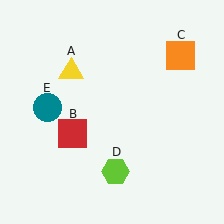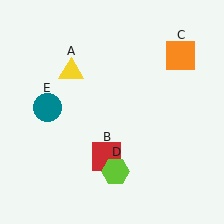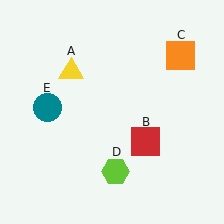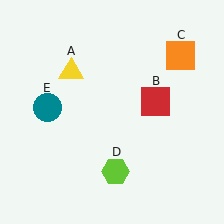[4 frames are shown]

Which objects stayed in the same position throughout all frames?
Yellow triangle (object A) and orange square (object C) and lime hexagon (object D) and teal circle (object E) remained stationary.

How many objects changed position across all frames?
1 object changed position: red square (object B).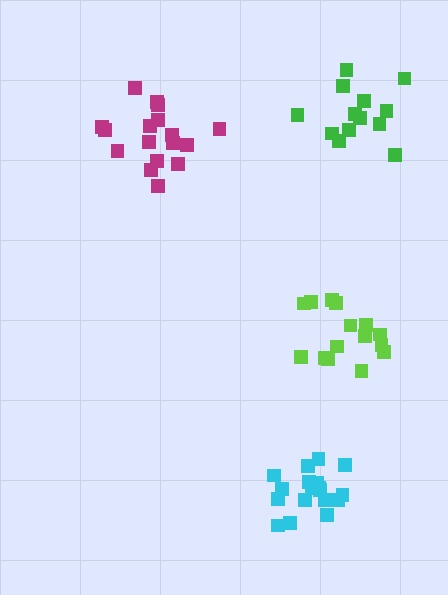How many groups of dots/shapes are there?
There are 4 groups.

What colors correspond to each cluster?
The clusters are colored: magenta, cyan, green, lime.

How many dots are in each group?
Group 1: 17 dots, Group 2: 18 dots, Group 3: 13 dots, Group 4: 15 dots (63 total).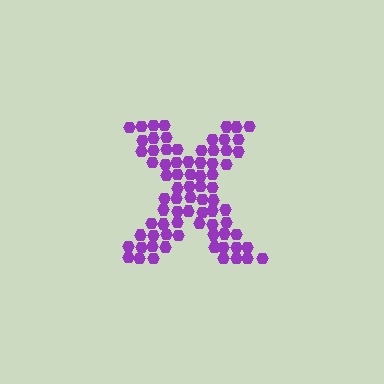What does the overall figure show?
The overall figure shows the letter X.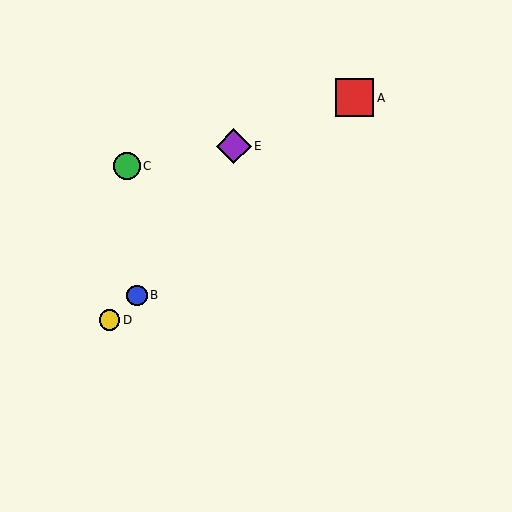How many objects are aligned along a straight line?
3 objects (A, B, D) are aligned along a straight line.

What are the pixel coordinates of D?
Object D is at (109, 320).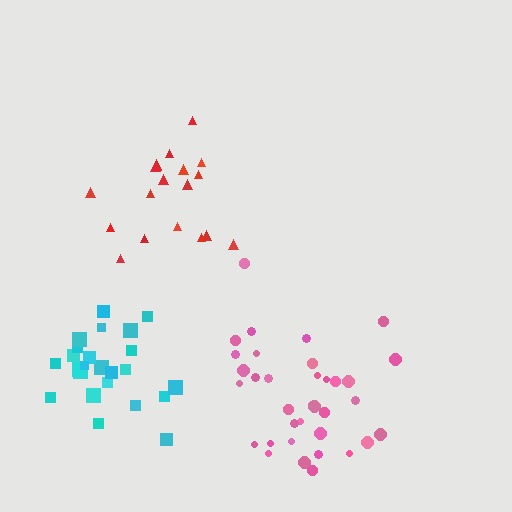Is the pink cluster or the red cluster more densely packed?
Pink.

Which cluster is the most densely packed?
Cyan.